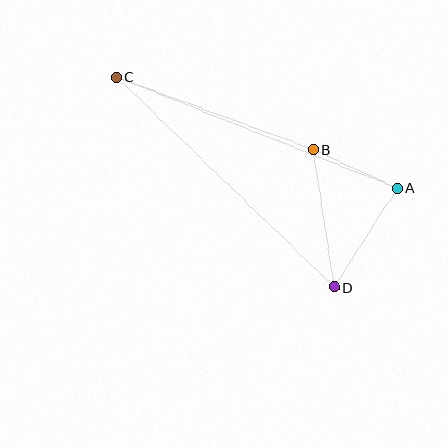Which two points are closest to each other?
Points A and B are closest to each other.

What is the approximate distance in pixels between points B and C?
The distance between B and C is approximately 209 pixels.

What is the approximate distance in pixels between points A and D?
The distance between A and D is approximately 118 pixels.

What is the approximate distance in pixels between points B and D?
The distance between B and D is approximately 139 pixels.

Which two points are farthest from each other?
Points C and D are farthest from each other.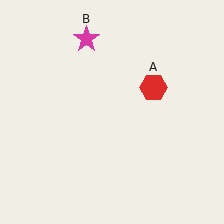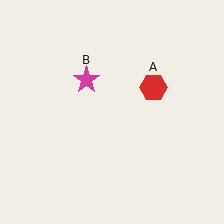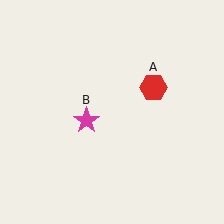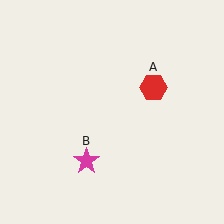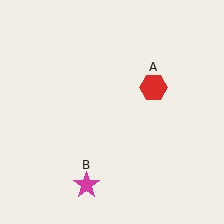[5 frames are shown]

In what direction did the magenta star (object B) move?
The magenta star (object B) moved down.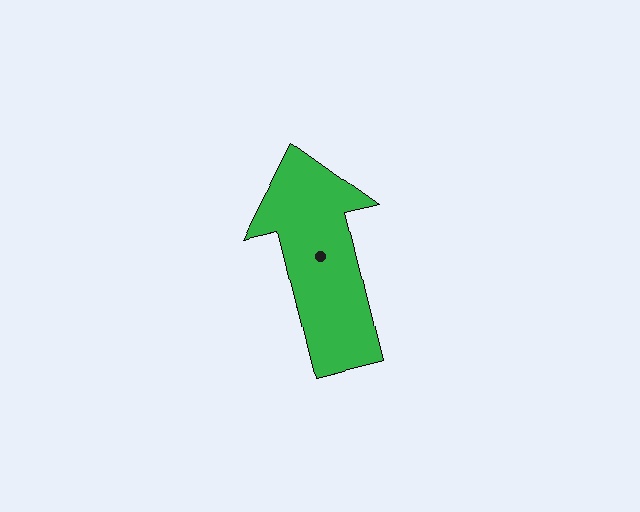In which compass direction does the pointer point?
North.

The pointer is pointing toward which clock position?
Roughly 12 o'clock.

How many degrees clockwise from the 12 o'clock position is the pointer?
Approximately 346 degrees.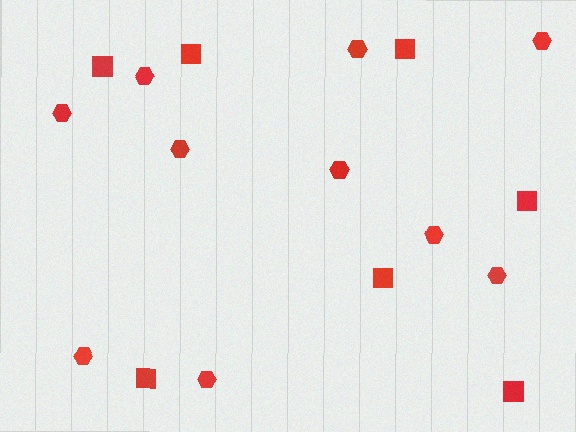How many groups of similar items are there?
There are 2 groups: one group of hexagons (10) and one group of squares (7).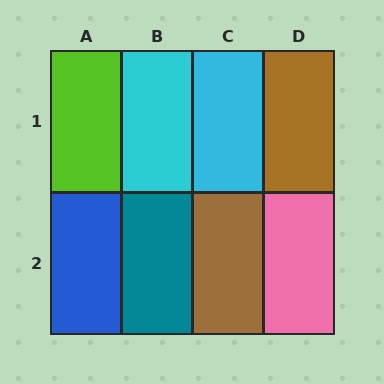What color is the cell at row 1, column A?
Lime.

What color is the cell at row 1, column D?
Brown.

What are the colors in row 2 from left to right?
Blue, teal, brown, pink.